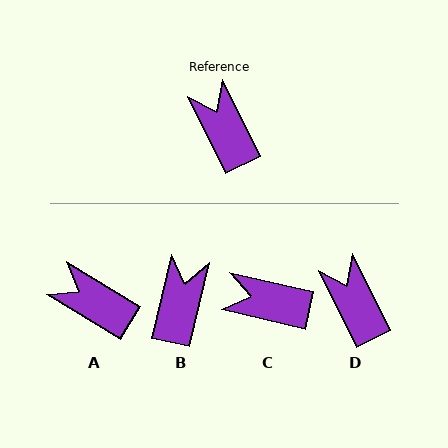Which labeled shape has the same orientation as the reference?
D.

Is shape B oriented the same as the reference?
No, it is off by about 39 degrees.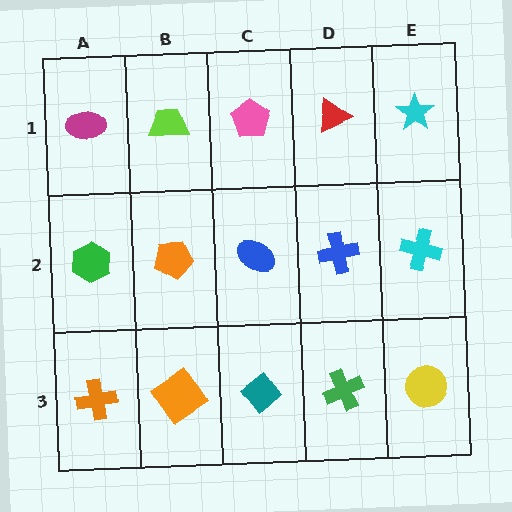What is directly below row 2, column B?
An orange diamond.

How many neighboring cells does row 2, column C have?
4.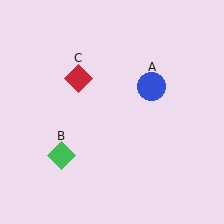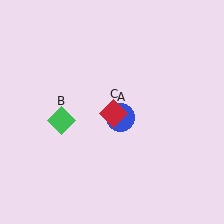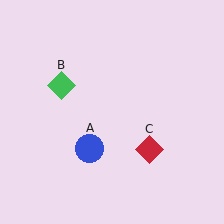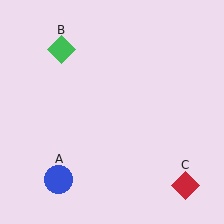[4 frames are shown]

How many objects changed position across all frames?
3 objects changed position: blue circle (object A), green diamond (object B), red diamond (object C).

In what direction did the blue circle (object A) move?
The blue circle (object A) moved down and to the left.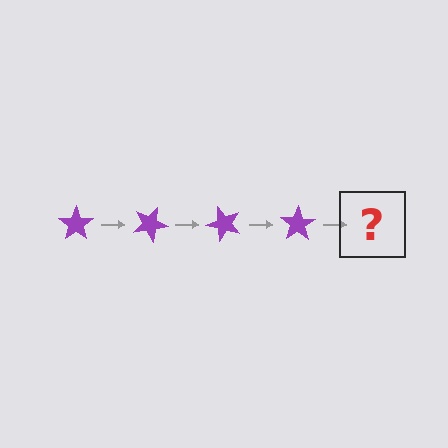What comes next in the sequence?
The next element should be a purple star rotated 100 degrees.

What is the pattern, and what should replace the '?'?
The pattern is that the star rotates 25 degrees each step. The '?' should be a purple star rotated 100 degrees.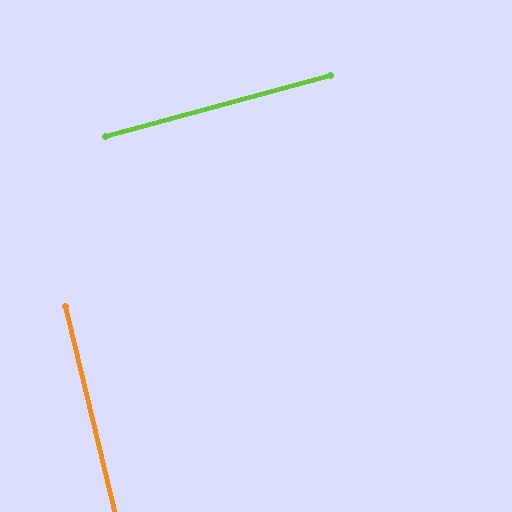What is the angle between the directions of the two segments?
Approximately 88 degrees.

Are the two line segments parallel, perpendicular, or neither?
Perpendicular — they meet at approximately 88°.